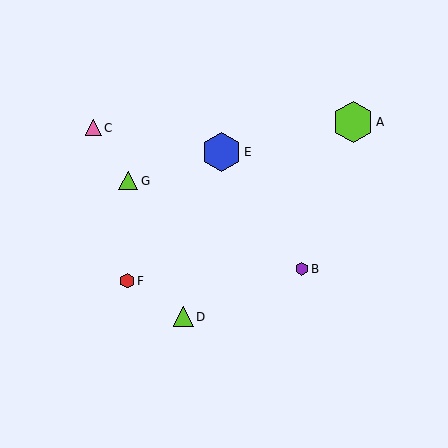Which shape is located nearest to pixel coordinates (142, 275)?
The red hexagon (labeled F) at (127, 281) is nearest to that location.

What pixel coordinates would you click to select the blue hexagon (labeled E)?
Click at (222, 152) to select the blue hexagon E.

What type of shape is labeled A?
Shape A is a lime hexagon.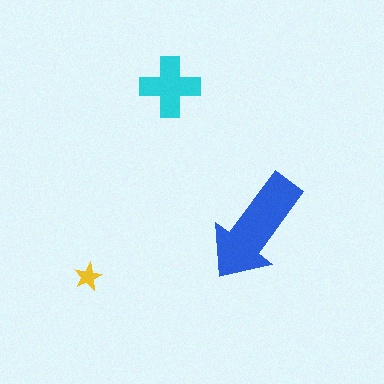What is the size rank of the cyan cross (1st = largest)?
2nd.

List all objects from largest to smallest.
The blue arrow, the cyan cross, the yellow star.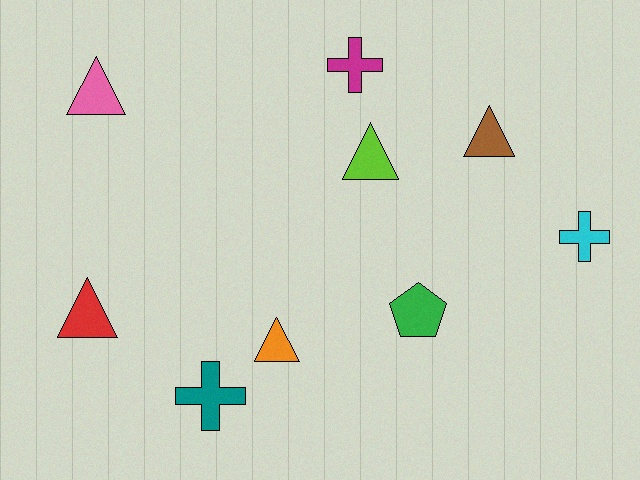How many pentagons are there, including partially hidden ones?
There is 1 pentagon.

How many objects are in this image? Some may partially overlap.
There are 9 objects.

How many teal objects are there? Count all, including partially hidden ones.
There is 1 teal object.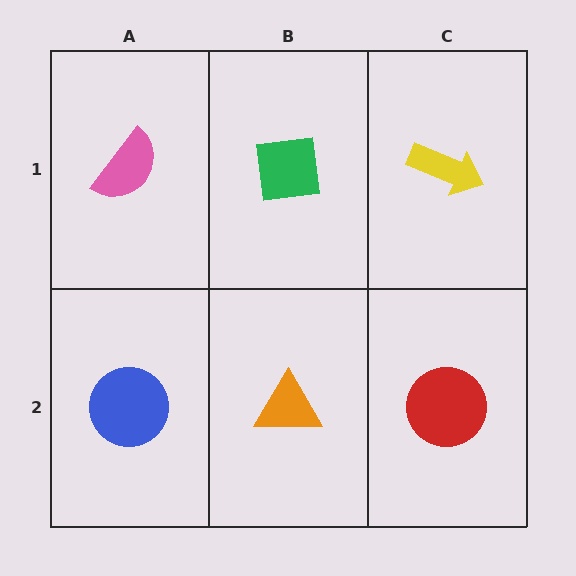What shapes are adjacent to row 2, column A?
A pink semicircle (row 1, column A), an orange triangle (row 2, column B).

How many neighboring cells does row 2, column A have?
2.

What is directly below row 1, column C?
A red circle.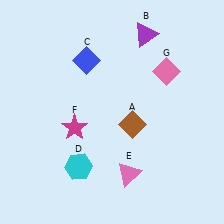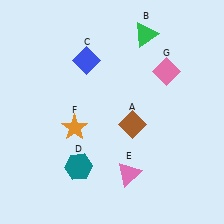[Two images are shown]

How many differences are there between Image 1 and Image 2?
There are 3 differences between the two images.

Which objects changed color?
B changed from purple to green. D changed from cyan to teal. F changed from magenta to orange.